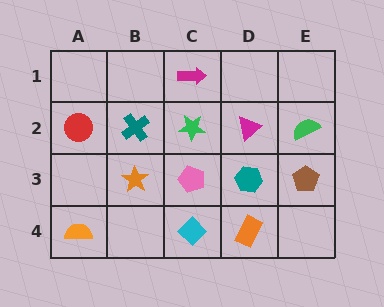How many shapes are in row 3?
4 shapes.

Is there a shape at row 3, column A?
No, that cell is empty.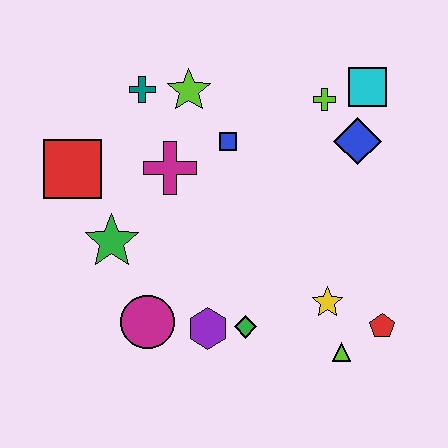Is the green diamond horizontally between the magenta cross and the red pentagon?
Yes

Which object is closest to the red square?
The green star is closest to the red square.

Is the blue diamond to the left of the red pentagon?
Yes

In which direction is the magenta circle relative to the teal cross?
The magenta circle is below the teal cross.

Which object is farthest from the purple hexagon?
The cyan square is farthest from the purple hexagon.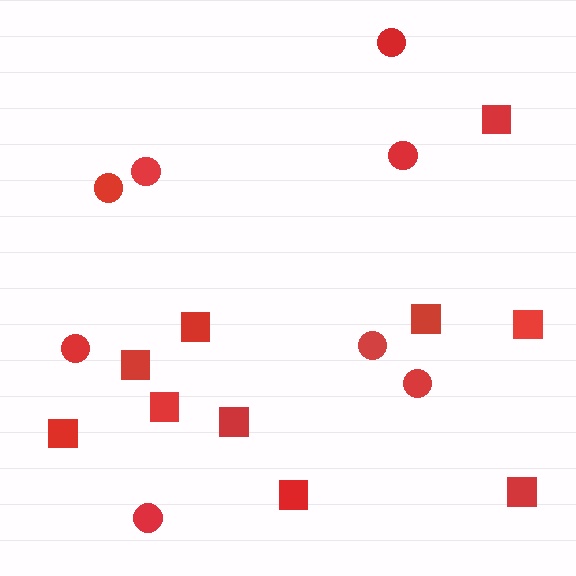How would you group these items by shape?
There are 2 groups: one group of circles (8) and one group of squares (10).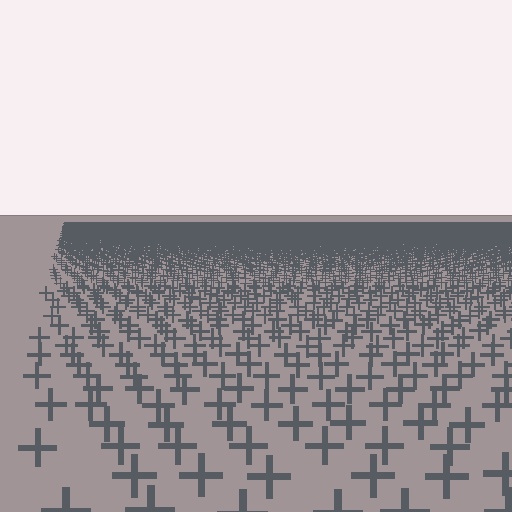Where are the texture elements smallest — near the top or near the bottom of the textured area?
Near the top.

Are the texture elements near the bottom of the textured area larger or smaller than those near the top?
Larger. Near the bottom, elements are closer to the viewer and appear at a bigger on-screen size.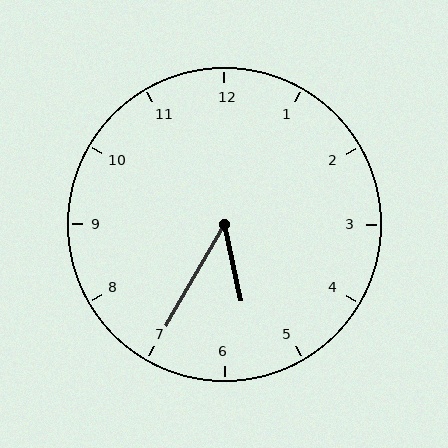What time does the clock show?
5:35.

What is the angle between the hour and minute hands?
Approximately 42 degrees.